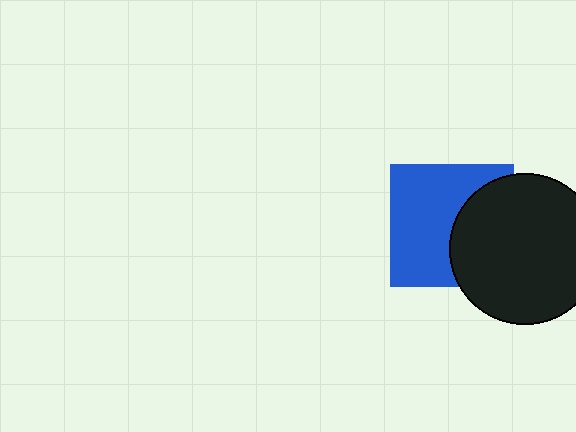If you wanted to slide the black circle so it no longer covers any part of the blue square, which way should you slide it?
Slide it right — that is the most direct way to separate the two shapes.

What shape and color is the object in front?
The object in front is a black circle.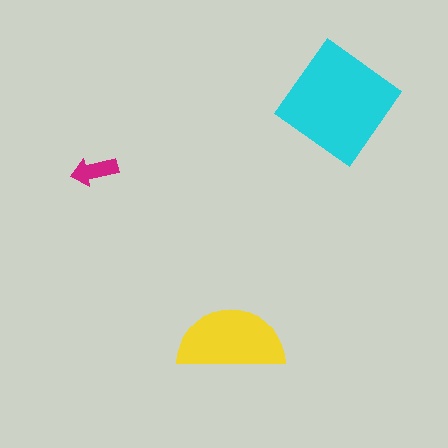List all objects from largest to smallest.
The cyan diamond, the yellow semicircle, the magenta arrow.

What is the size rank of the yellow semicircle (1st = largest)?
2nd.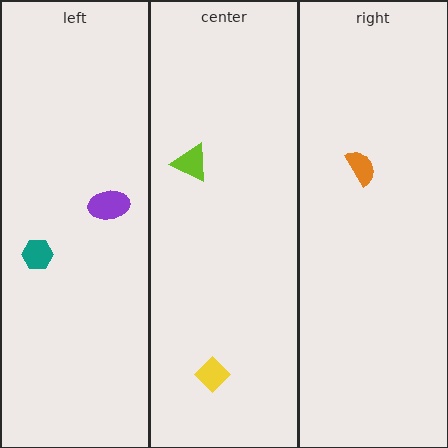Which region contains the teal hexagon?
The left region.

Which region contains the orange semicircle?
The right region.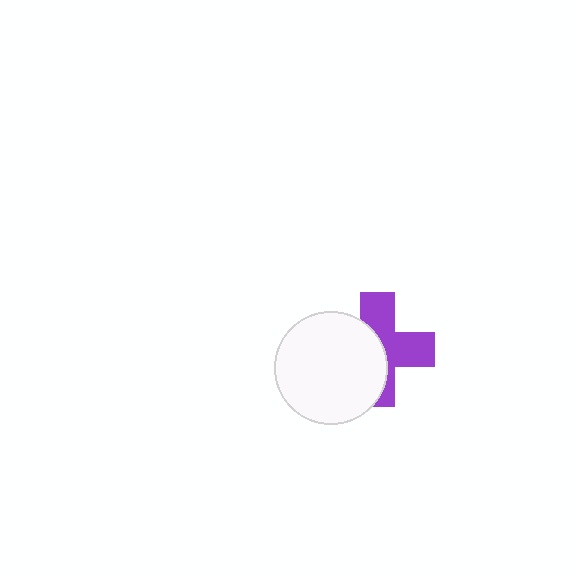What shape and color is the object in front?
The object in front is a white circle.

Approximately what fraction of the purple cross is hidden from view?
Roughly 48% of the purple cross is hidden behind the white circle.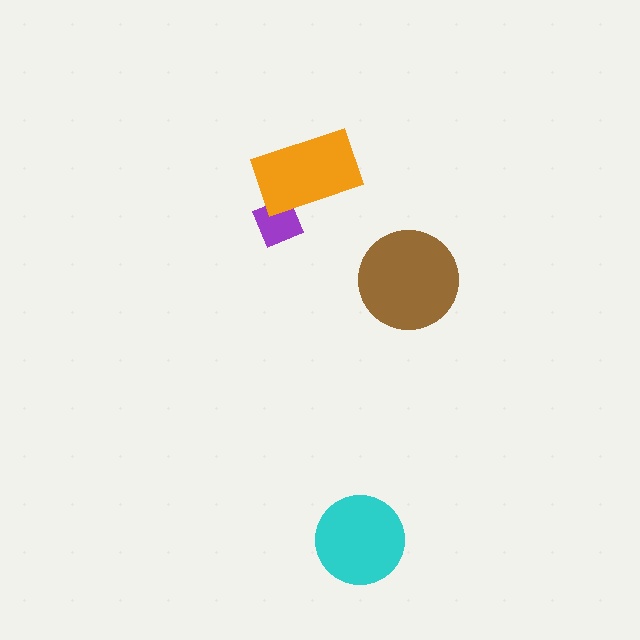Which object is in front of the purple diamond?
The orange rectangle is in front of the purple diamond.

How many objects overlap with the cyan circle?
0 objects overlap with the cyan circle.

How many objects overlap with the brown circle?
0 objects overlap with the brown circle.